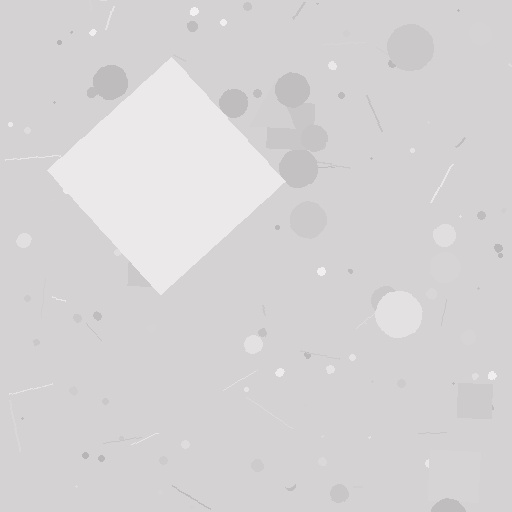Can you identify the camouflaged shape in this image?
The camouflaged shape is a diamond.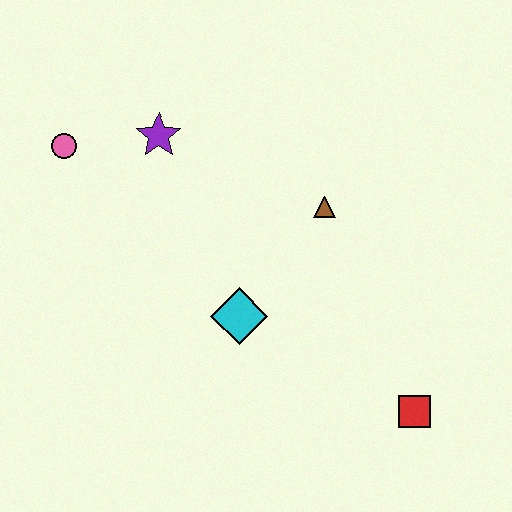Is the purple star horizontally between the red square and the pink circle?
Yes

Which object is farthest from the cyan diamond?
The pink circle is farthest from the cyan diamond.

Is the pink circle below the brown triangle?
No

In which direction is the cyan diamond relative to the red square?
The cyan diamond is to the left of the red square.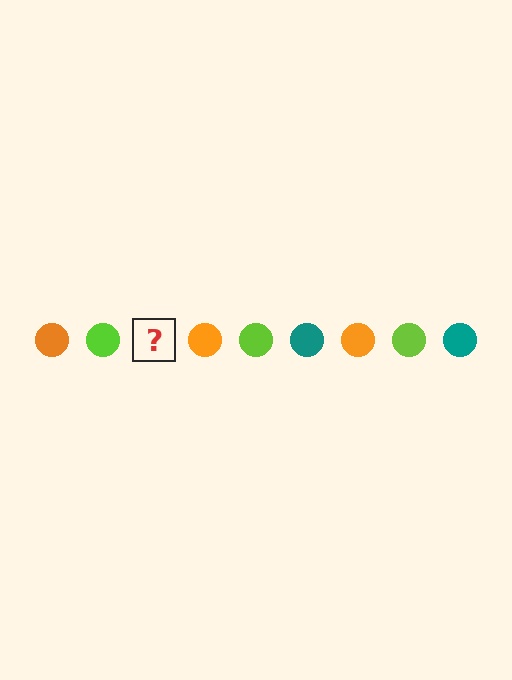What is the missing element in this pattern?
The missing element is a teal circle.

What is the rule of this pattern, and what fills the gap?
The rule is that the pattern cycles through orange, lime, teal circles. The gap should be filled with a teal circle.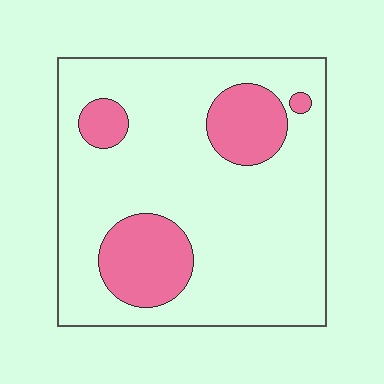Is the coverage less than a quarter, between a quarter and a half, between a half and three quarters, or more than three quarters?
Less than a quarter.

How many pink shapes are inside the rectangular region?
4.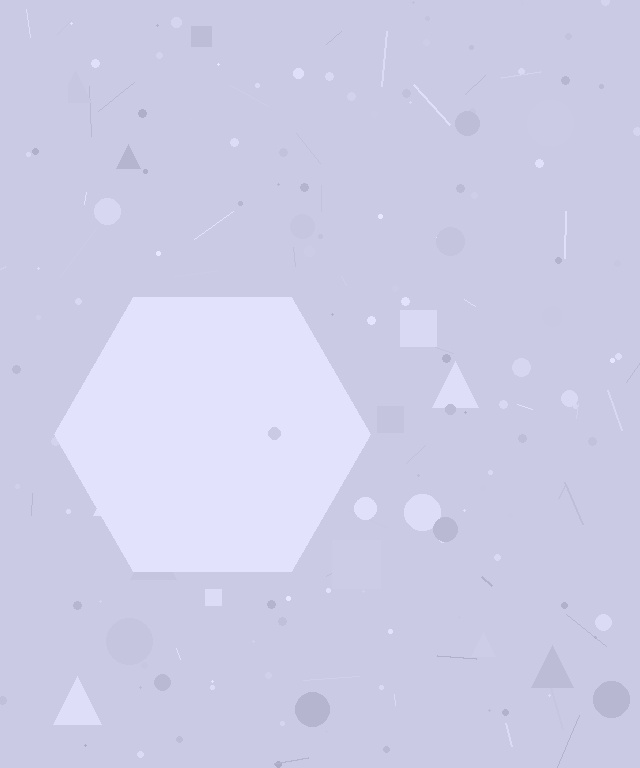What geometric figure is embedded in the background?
A hexagon is embedded in the background.